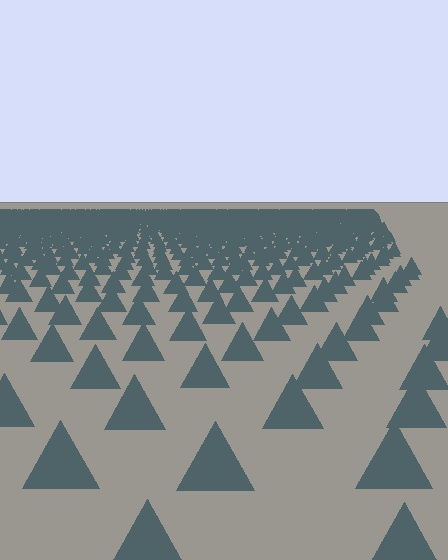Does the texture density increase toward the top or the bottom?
Density increases toward the top.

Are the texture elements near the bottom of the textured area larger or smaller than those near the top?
Larger. Near the bottom, elements are closer to the viewer and appear at a bigger on-screen size.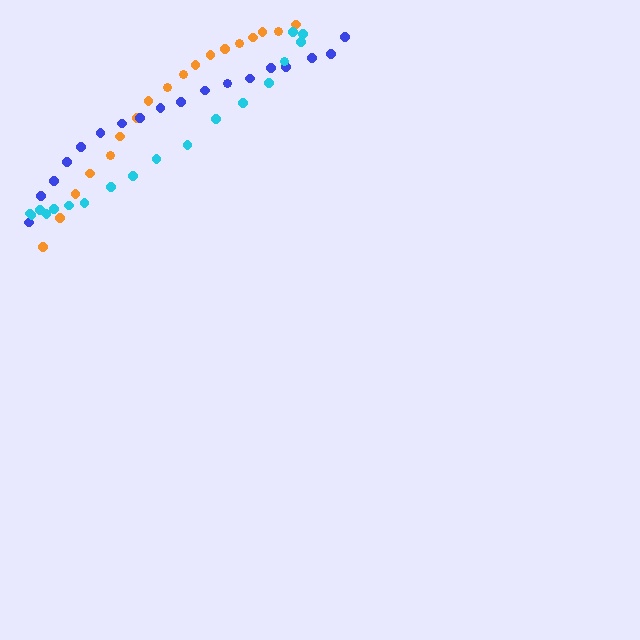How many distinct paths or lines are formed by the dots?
There are 3 distinct paths.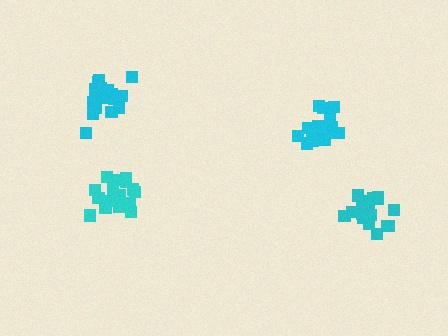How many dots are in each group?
Group 1: 19 dots, Group 2: 21 dots, Group 3: 18 dots, Group 4: 18 dots (76 total).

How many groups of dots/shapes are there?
There are 4 groups.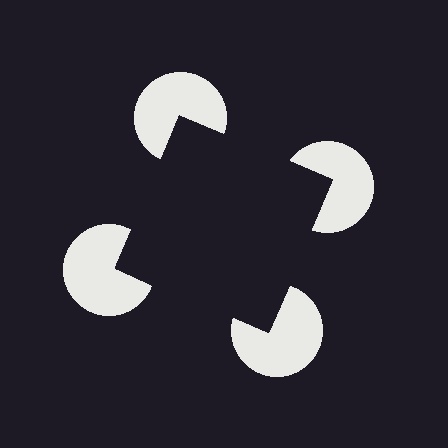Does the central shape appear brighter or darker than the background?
It typically appears slightly darker than the background, even though no actual brightness change is drawn.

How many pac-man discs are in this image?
There are 4 — one at each vertex of the illusory square.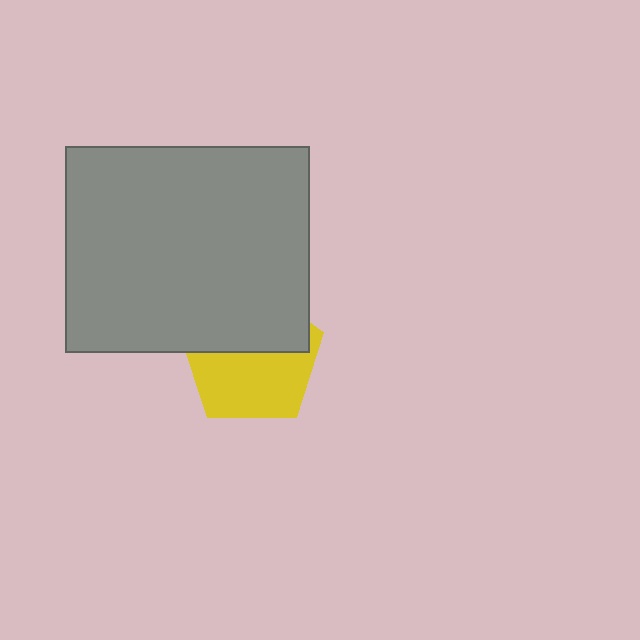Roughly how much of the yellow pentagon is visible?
About half of it is visible (roughly 54%).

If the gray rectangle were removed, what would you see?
You would see the complete yellow pentagon.